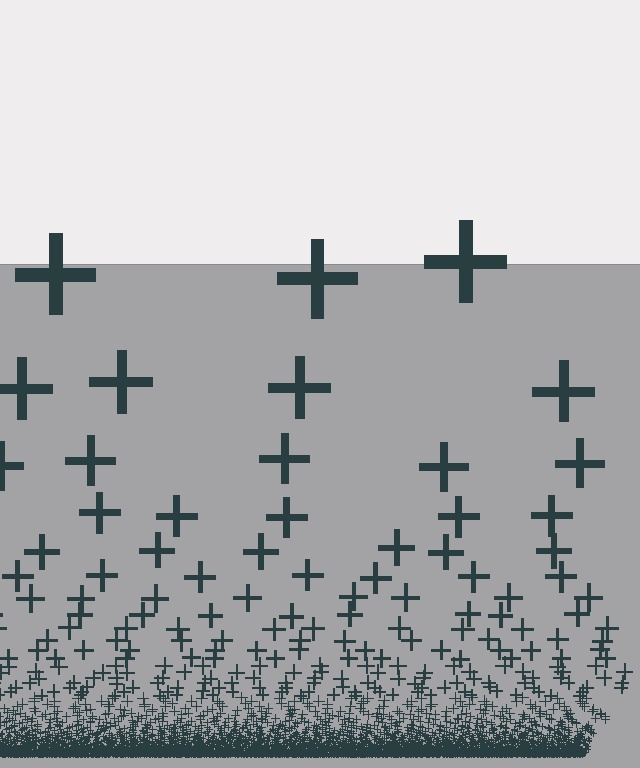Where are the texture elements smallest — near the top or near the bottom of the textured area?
Near the bottom.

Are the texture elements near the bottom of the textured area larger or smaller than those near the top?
Smaller. The gradient is inverted — elements near the bottom are smaller and denser.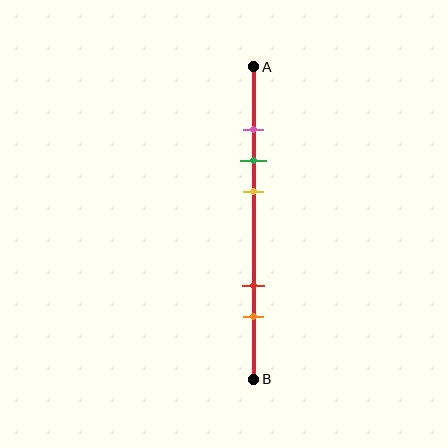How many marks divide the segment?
There are 5 marks dividing the segment.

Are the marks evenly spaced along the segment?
No, the marks are not evenly spaced.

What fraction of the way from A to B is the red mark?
The red mark is approximately 70% (0.7) of the way from A to B.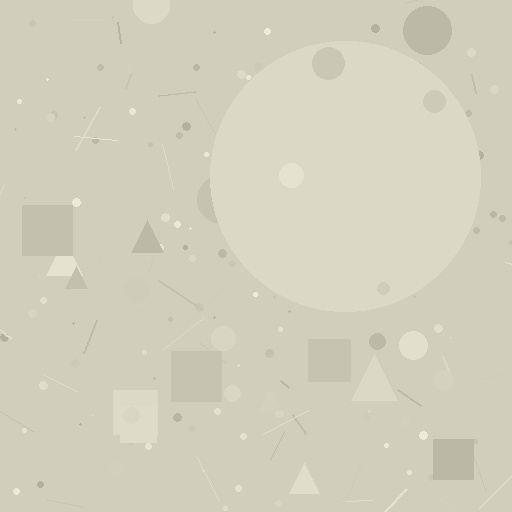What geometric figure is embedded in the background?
A circle is embedded in the background.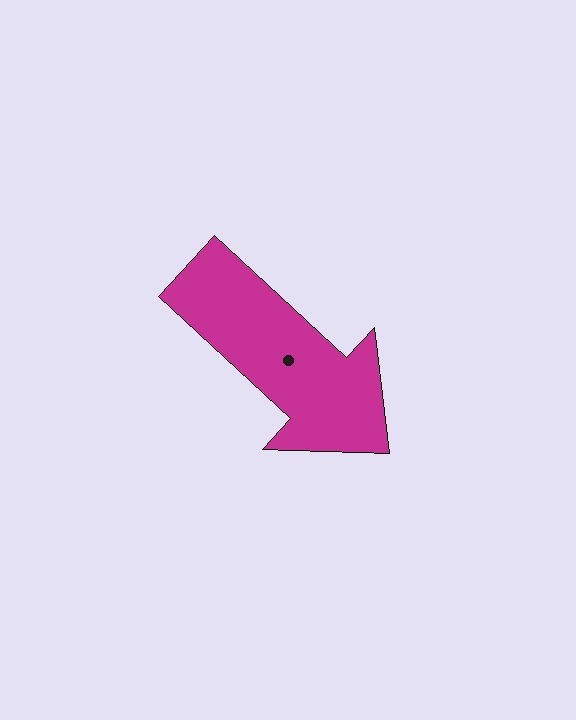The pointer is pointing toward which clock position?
Roughly 4 o'clock.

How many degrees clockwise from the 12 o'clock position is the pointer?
Approximately 133 degrees.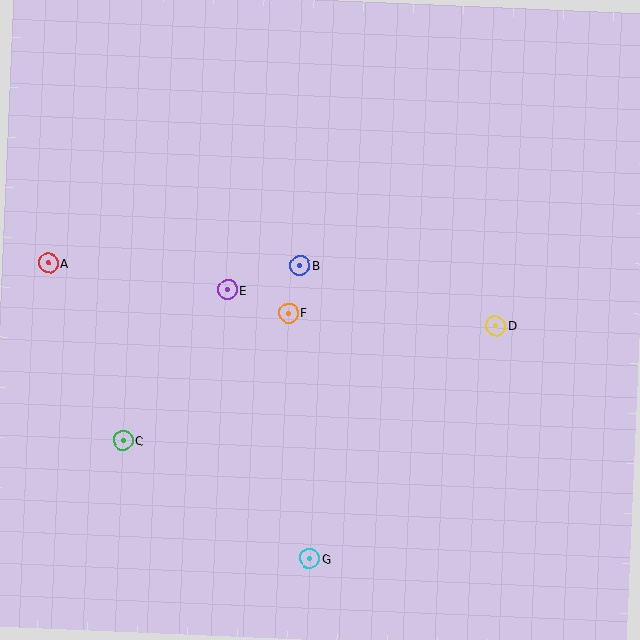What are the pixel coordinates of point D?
Point D is at (495, 326).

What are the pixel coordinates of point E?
Point E is at (227, 290).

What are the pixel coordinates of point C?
Point C is at (123, 441).